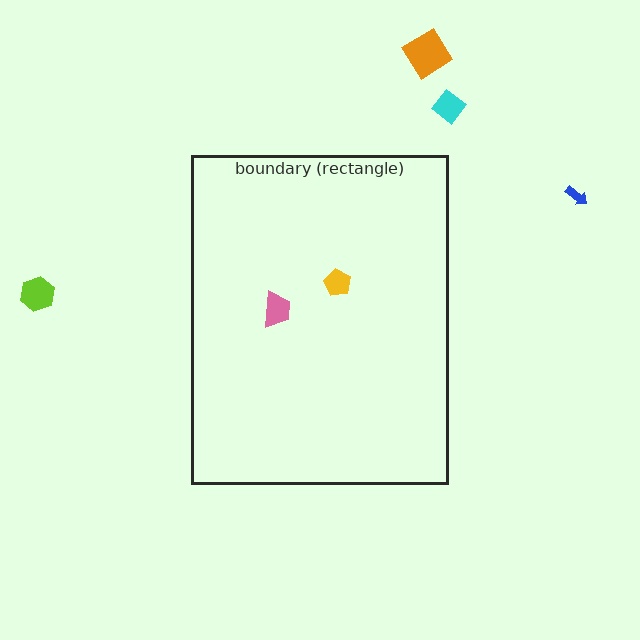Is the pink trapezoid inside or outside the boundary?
Inside.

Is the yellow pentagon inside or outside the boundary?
Inside.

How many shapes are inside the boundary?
2 inside, 4 outside.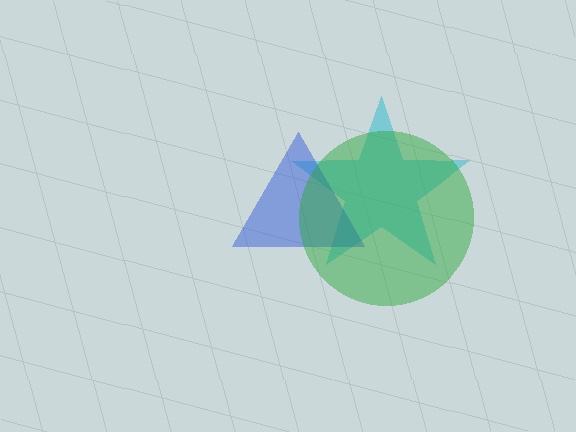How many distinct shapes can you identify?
There are 3 distinct shapes: a cyan star, a blue triangle, a green circle.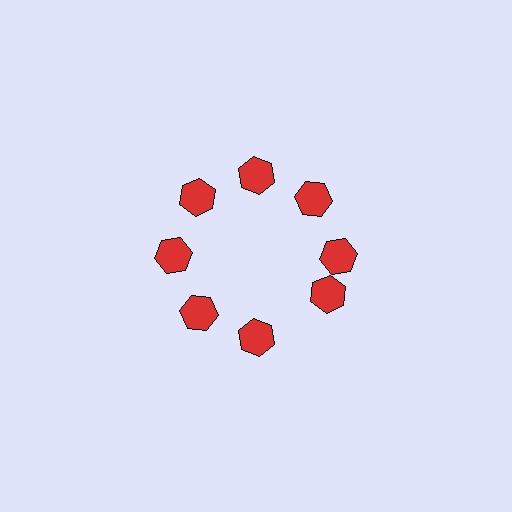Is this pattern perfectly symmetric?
No. The 8 red hexagons are arranged in a ring, but one element near the 4 o'clock position is rotated out of alignment along the ring, breaking the 8-fold rotational symmetry.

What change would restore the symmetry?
The symmetry would be restored by rotating it back into even spacing with its neighbors so that all 8 hexagons sit at equal angles and equal distance from the center.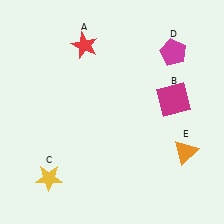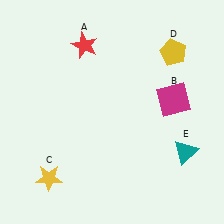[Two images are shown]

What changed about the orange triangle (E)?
In Image 1, E is orange. In Image 2, it changed to teal.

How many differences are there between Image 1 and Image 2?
There are 2 differences between the two images.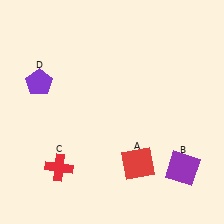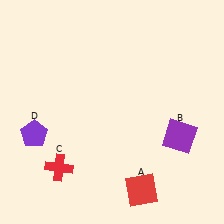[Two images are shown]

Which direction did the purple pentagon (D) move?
The purple pentagon (D) moved down.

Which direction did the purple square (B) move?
The purple square (B) moved up.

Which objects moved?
The objects that moved are: the red square (A), the purple square (B), the purple pentagon (D).